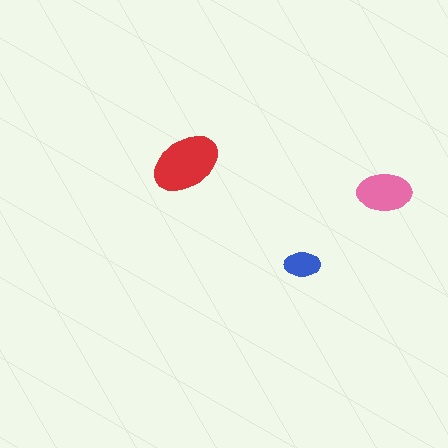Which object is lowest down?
The blue ellipse is bottommost.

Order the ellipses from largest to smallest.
the red one, the pink one, the blue one.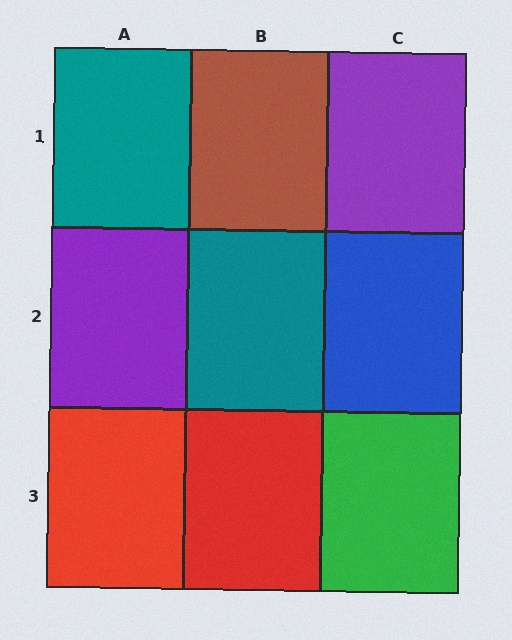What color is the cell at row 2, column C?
Blue.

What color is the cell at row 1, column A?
Teal.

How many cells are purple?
2 cells are purple.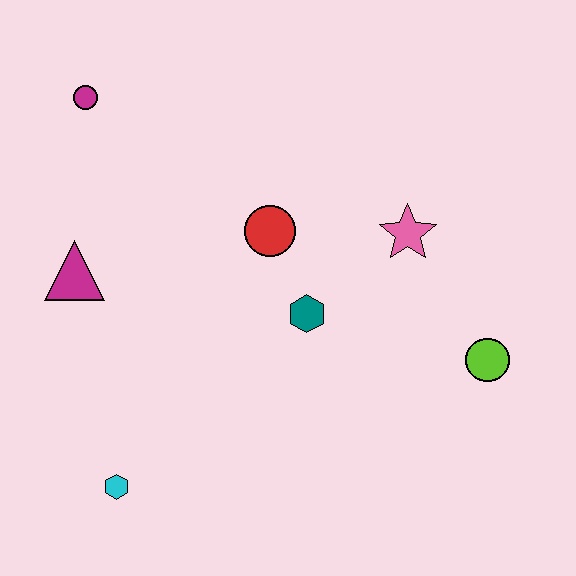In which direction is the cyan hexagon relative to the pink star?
The cyan hexagon is to the left of the pink star.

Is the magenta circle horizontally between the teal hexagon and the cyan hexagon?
No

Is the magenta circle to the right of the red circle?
No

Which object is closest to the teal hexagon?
The red circle is closest to the teal hexagon.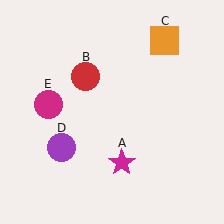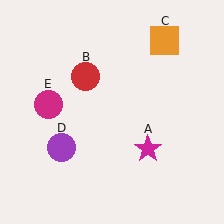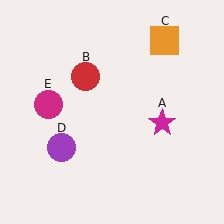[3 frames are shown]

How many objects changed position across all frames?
1 object changed position: magenta star (object A).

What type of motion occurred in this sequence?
The magenta star (object A) rotated counterclockwise around the center of the scene.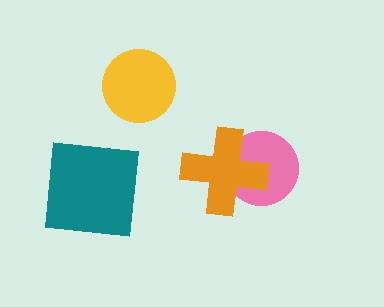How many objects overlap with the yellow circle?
0 objects overlap with the yellow circle.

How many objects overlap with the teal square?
0 objects overlap with the teal square.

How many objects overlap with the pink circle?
1 object overlaps with the pink circle.